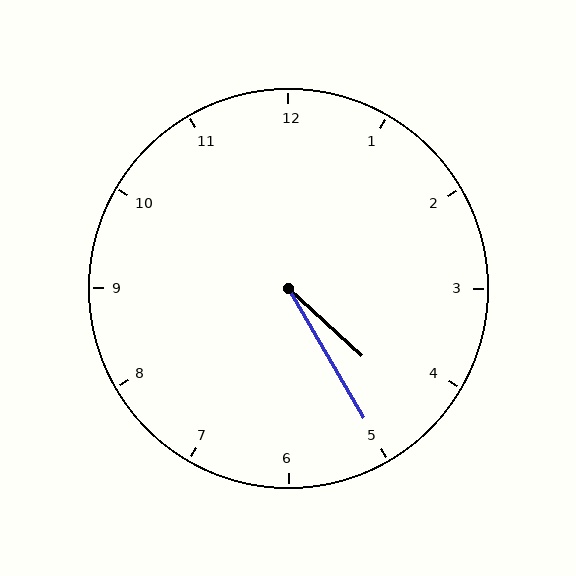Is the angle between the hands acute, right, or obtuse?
It is acute.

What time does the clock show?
4:25.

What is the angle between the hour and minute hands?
Approximately 18 degrees.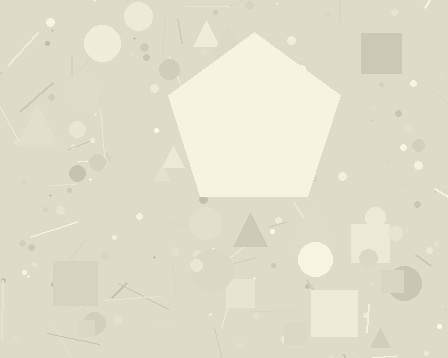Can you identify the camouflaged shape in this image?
The camouflaged shape is a pentagon.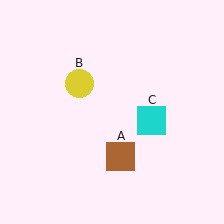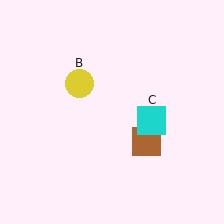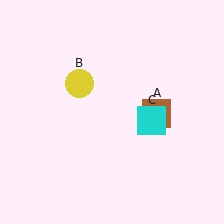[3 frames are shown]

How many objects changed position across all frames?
1 object changed position: brown square (object A).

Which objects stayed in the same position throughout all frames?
Yellow circle (object B) and cyan square (object C) remained stationary.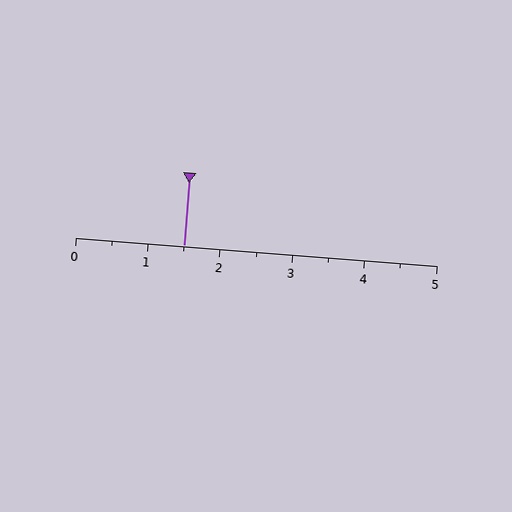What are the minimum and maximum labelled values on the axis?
The axis runs from 0 to 5.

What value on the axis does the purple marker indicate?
The marker indicates approximately 1.5.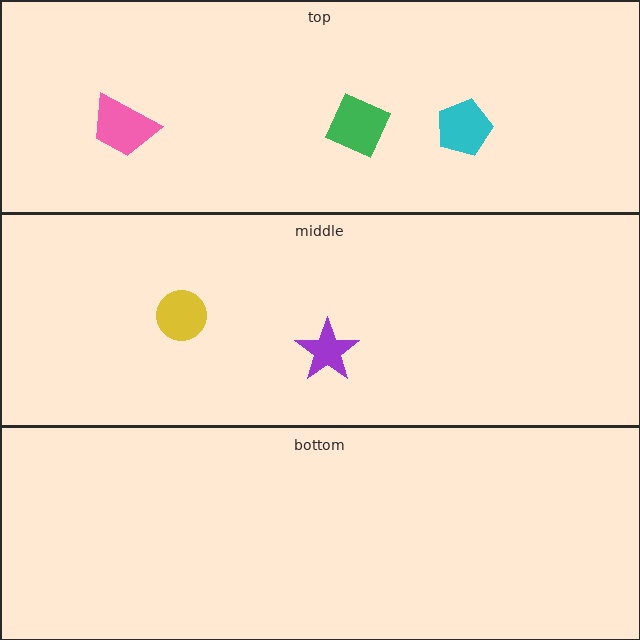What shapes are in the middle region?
The yellow circle, the purple star.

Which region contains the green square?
The top region.